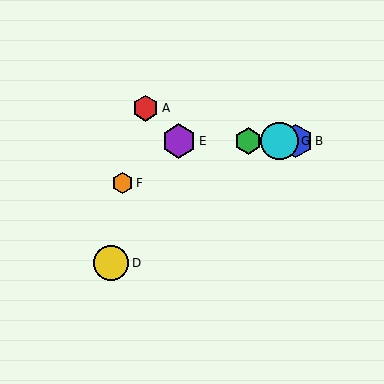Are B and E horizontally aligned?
Yes, both are at y≈141.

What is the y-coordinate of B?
Object B is at y≈141.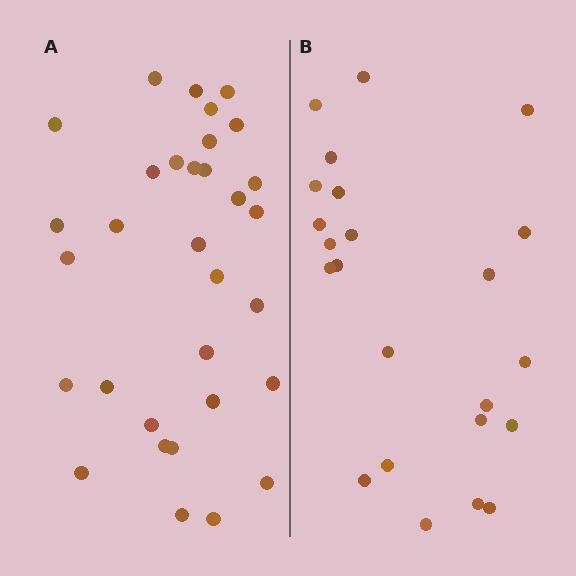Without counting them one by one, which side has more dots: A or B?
Region A (the left region) has more dots.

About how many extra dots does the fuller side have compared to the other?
Region A has roughly 8 or so more dots than region B.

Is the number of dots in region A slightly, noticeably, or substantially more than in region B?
Region A has noticeably more, but not dramatically so. The ratio is roughly 1.4 to 1.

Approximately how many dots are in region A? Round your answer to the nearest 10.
About 30 dots. (The exact count is 32, which rounds to 30.)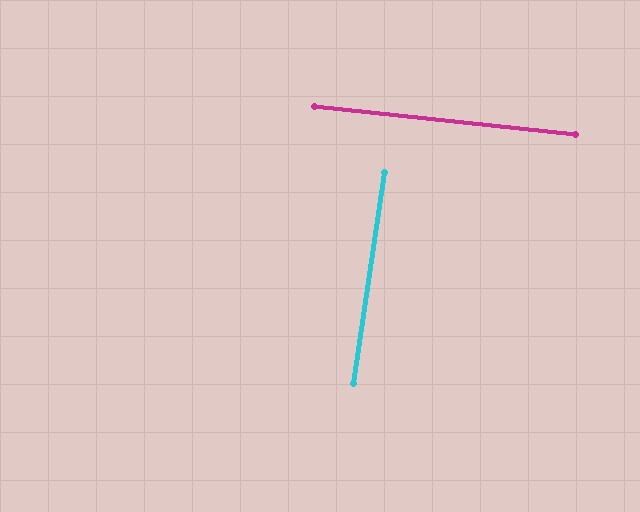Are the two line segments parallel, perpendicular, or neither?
Perpendicular — they meet at approximately 88°.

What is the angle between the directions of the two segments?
Approximately 88 degrees.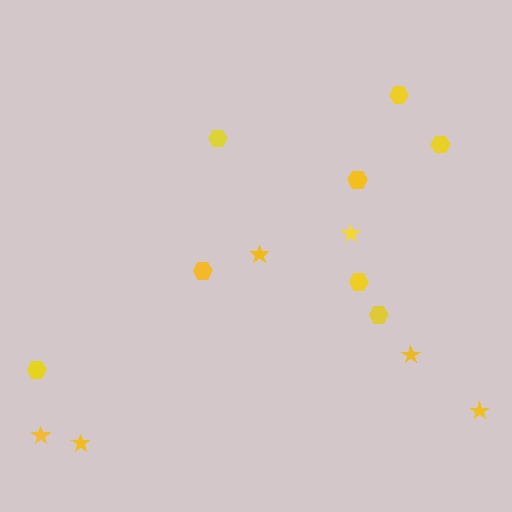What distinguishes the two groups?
There are 2 groups: one group of hexagons (8) and one group of stars (6).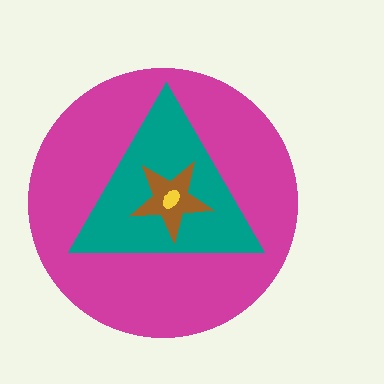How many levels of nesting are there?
4.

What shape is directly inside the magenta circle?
The teal triangle.